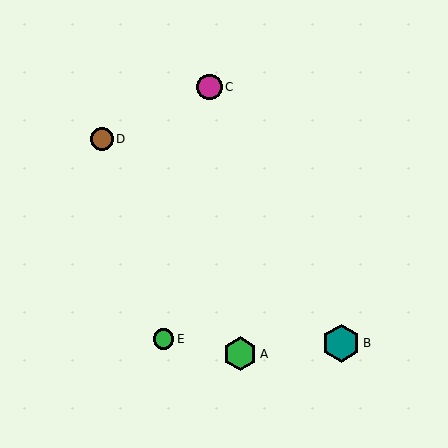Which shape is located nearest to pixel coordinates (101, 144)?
The brown circle (labeled D) at (102, 139) is nearest to that location.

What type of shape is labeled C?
Shape C is a magenta circle.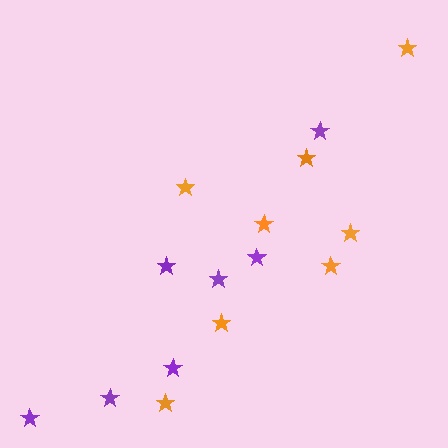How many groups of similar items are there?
There are 2 groups: one group of purple stars (7) and one group of orange stars (8).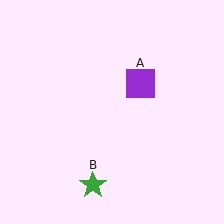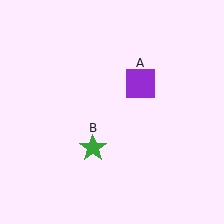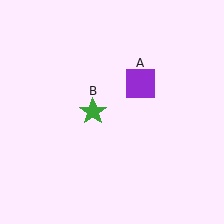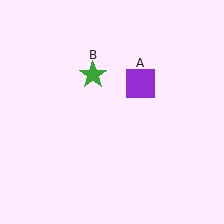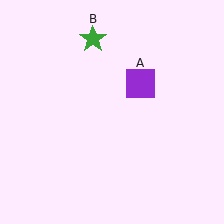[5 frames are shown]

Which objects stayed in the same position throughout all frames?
Purple square (object A) remained stationary.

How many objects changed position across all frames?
1 object changed position: green star (object B).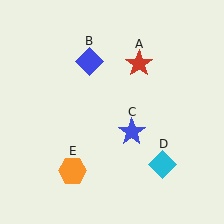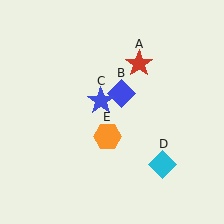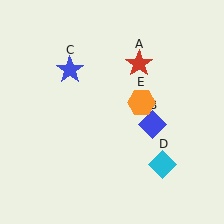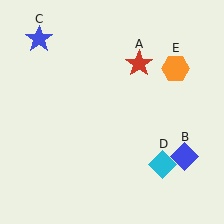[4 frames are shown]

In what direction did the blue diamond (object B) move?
The blue diamond (object B) moved down and to the right.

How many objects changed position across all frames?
3 objects changed position: blue diamond (object B), blue star (object C), orange hexagon (object E).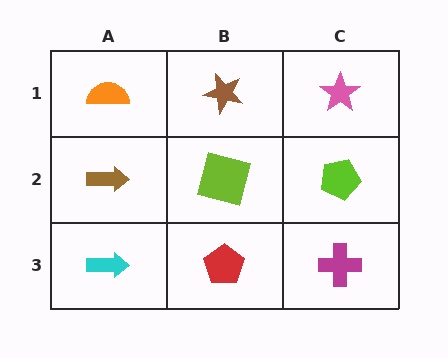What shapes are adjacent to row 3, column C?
A lime pentagon (row 2, column C), a red pentagon (row 3, column B).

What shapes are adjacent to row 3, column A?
A brown arrow (row 2, column A), a red pentagon (row 3, column B).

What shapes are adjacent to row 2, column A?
An orange semicircle (row 1, column A), a cyan arrow (row 3, column A), a lime square (row 2, column B).